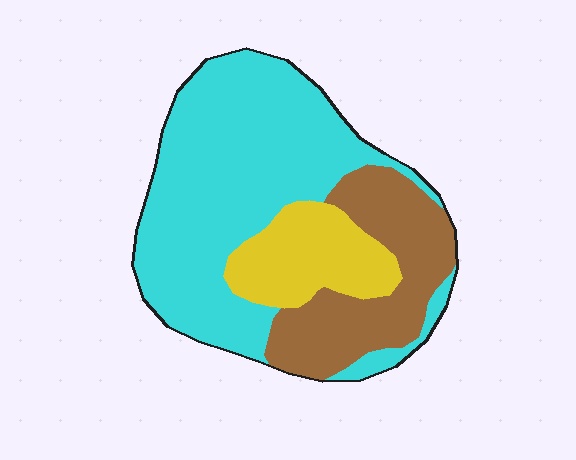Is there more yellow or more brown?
Brown.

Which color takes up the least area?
Yellow, at roughly 15%.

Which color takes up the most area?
Cyan, at roughly 60%.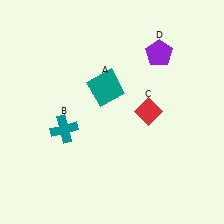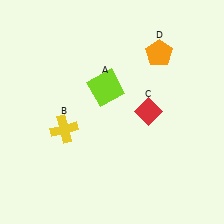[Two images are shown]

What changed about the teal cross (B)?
In Image 1, B is teal. In Image 2, it changed to yellow.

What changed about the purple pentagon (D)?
In Image 1, D is purple. In Image 2, it changed to orange.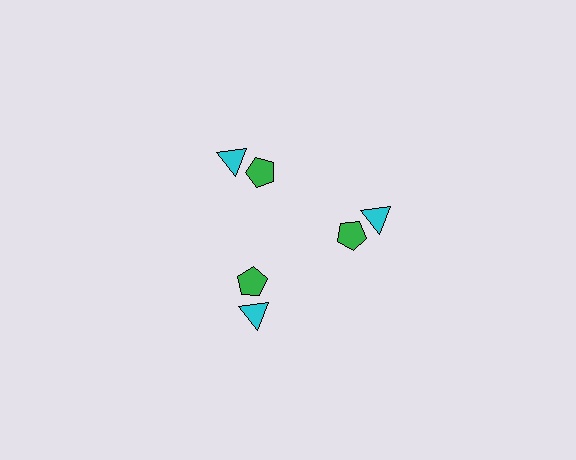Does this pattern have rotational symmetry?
Yes, this pattern has 3-fold rotational symmetry. It looks the same after rotating 120 degrees around the center.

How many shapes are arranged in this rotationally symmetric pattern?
There are 6 shapes, arranged in 3 groups of 2.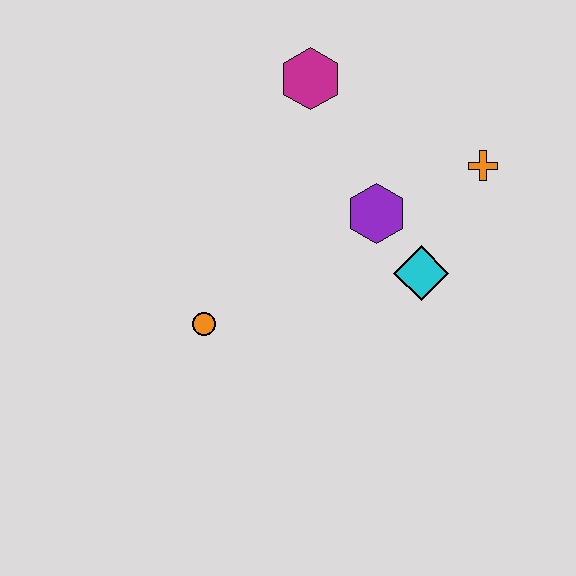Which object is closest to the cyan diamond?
The purple hexagon is closest to the cyan diamond.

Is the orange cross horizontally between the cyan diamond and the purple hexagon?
No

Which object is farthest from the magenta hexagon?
The orange circle is farthest from the magenta hexagon.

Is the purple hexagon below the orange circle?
No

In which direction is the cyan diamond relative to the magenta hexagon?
The cyan diamond is below the magenta hexagon.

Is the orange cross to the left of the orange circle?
No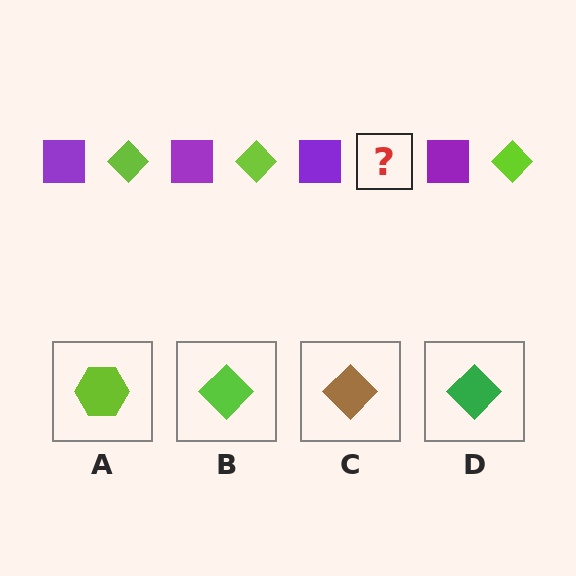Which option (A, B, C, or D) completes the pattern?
B.